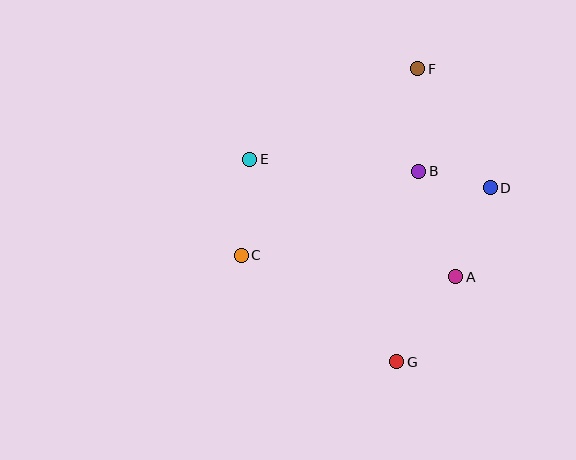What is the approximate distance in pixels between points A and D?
The distance between A and D is approximately 95 pixels.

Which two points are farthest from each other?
Points F and G are farthest from each other.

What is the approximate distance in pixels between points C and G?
The distance between C and G is approximately 189 pixels.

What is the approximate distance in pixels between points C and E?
The distance between C and E is approximately 96 pixels.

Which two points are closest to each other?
Points B and D are closest to each other.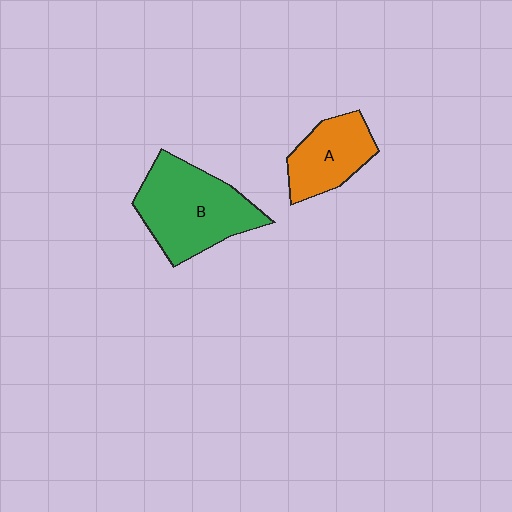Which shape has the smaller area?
Shape A (orange).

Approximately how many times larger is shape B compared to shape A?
Approximately 1.6 times.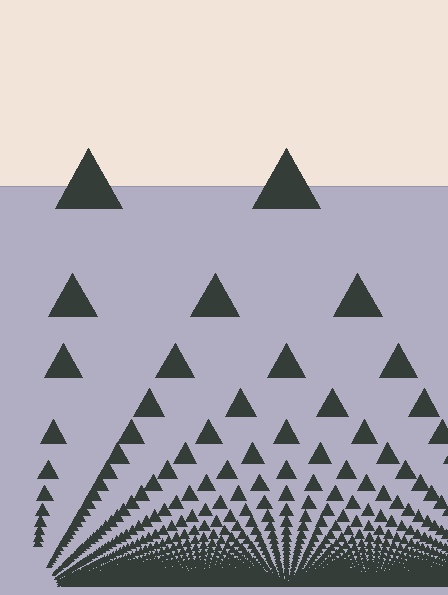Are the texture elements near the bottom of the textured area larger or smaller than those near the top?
Smaller. The gradient is inverted — elements near the bottom are smaller and denser.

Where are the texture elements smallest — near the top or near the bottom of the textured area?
Near the bottom.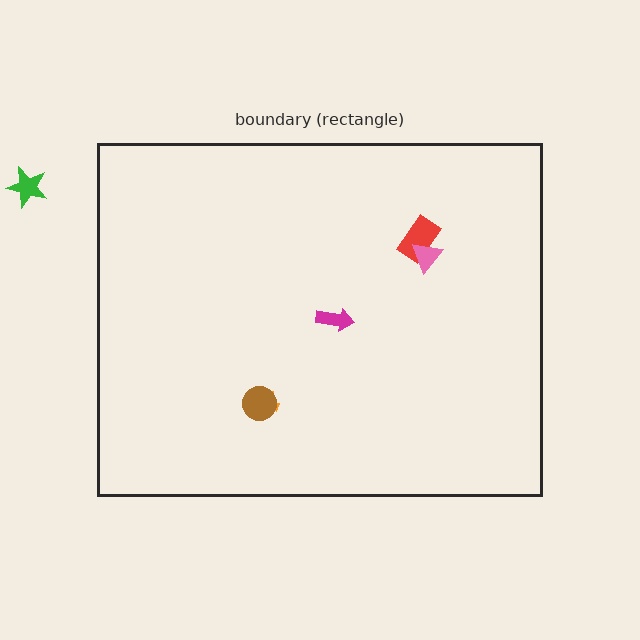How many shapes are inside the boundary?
5 inside, 1 outside.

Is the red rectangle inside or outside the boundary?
Inside.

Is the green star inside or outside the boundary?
Outside.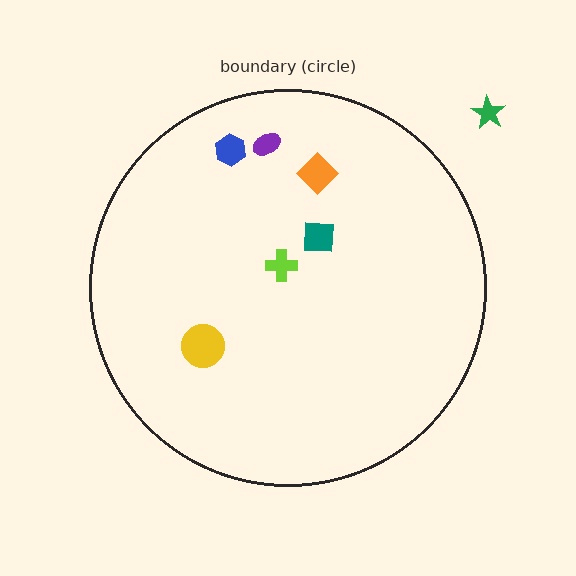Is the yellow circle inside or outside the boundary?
Inside.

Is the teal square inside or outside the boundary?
Inside.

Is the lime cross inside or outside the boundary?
Inside.